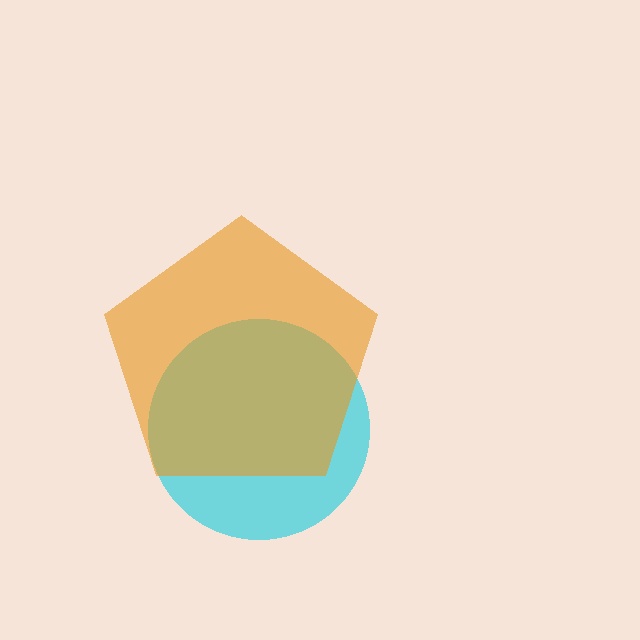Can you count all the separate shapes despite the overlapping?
Yes, there are 2 separate shapes.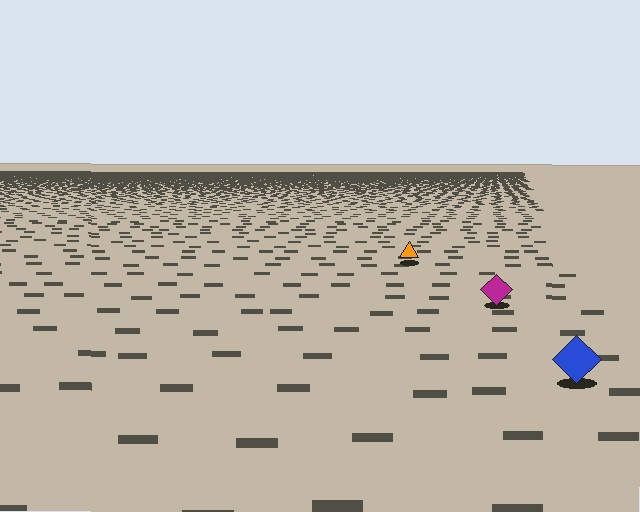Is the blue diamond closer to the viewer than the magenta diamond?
Yes. The blue diamond is closer — you can tell from the texture gradient: the ground texture is coarser near it.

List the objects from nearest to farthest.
From nearest to farthest: the blue diamond, the magenta diamond, the orange triangle.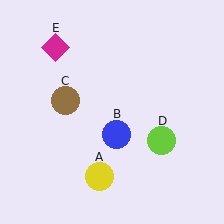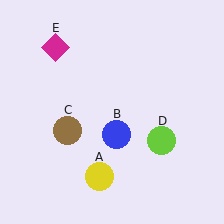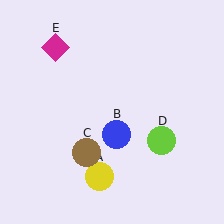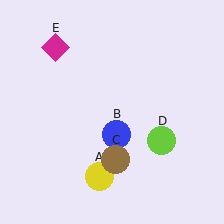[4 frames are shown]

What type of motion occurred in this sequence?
The brown circle (object C) rotated counterclockwise around the center of the scene.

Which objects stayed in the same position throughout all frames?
Yellow circle (object A) and blue circle (object B) and lime circle (object D) and magenta diamond (object E) remained stationary.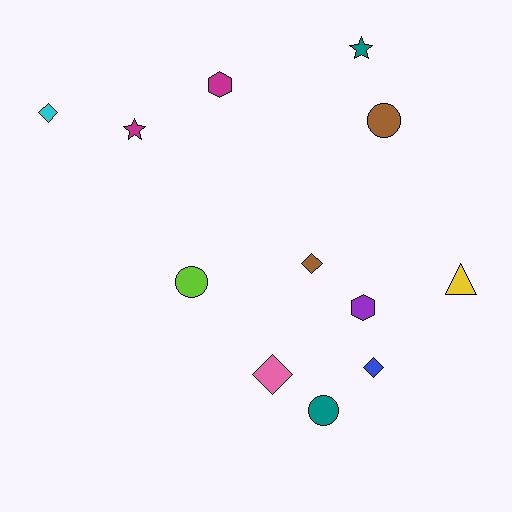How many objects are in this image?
There are 12 objects.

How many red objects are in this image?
There are no red objects.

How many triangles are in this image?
There is 1 triangle.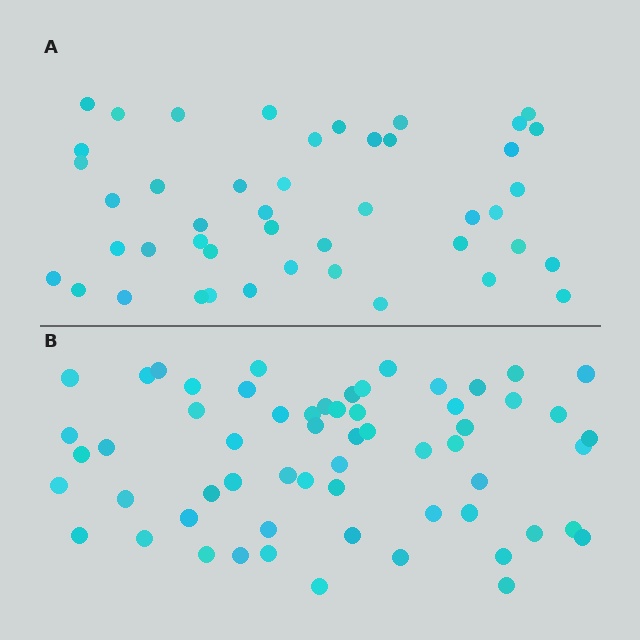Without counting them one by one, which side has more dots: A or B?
Region B (the bottom region) has more dots.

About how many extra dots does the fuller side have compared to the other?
Region B has approximately 15 more dots than region A.